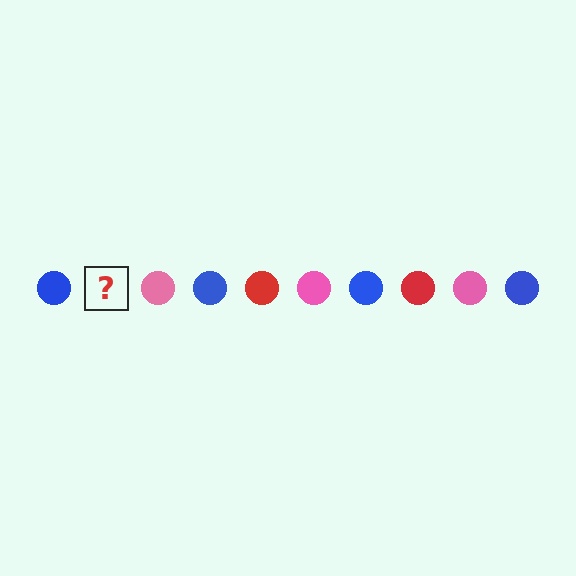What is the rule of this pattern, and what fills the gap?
The rule is that the pattern cycles through blue, red, pink circles. The gap should be filled with a red circle.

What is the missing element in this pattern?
The missing element is a red circle.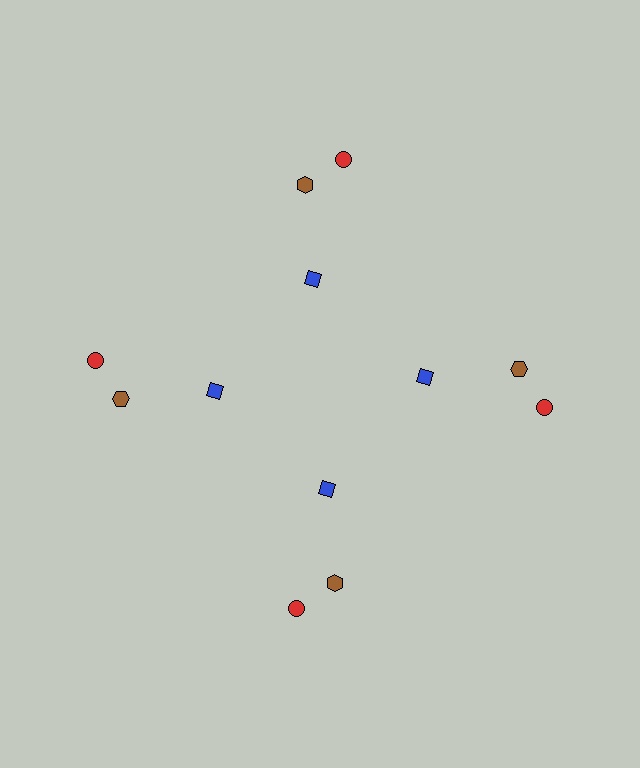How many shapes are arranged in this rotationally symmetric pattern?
There are 12 shapes, arranged in 4 groups of 3.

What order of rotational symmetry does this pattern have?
This pattern has 4-fold rotational symmetry.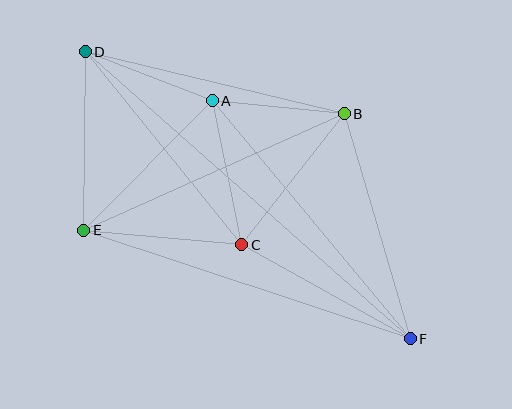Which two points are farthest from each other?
Points D and F are farthest from each other.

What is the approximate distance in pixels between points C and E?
The distance between C and E is approximately 159 pixels.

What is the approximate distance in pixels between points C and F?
The distance between C and F is approximately 193 pixels.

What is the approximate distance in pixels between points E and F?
The distance between E and F is approximately 344 pixels.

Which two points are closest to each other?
Points A and B are closest to each other.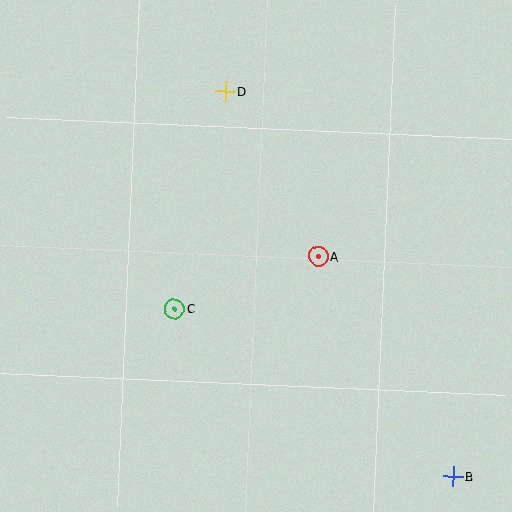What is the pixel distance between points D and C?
The distance between D and C is 223 pixels.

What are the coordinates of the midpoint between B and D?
The midpoint between B and D is at (339, 284).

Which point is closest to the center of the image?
Point A at (318, 256) is closest to the center.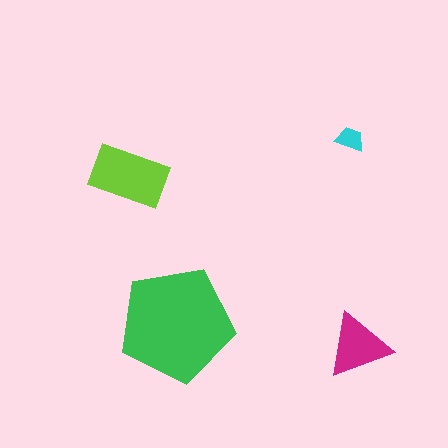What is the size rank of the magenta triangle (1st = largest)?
3rd.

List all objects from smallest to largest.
The cyan trapezoid, the magenta triangle, the lime rectangle, the green pentagon.